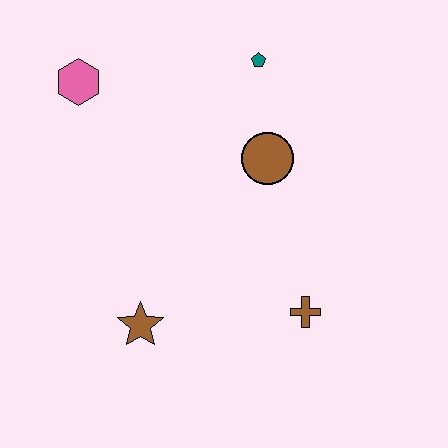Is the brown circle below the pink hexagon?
Yes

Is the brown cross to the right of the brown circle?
Yes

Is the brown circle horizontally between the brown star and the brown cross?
Yes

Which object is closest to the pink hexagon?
The teal pentagon is closest to the pink hexagon.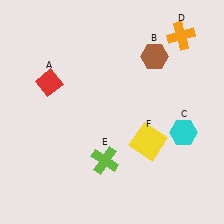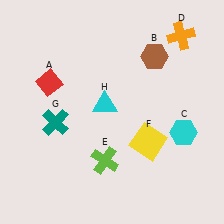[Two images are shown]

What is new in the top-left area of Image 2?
A cyan triangle (H) was added in the top-left area of Image 2.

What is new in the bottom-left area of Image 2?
A teal cross (G) was added in the bottom-left area of Image 2.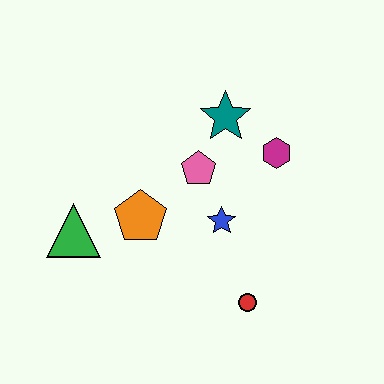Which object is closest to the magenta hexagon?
The teal star is closest to the magenta hexagon.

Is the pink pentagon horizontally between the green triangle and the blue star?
Yes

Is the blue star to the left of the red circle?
Yes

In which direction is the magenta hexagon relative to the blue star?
The magenta hexagon is above the blue star.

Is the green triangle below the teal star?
Yes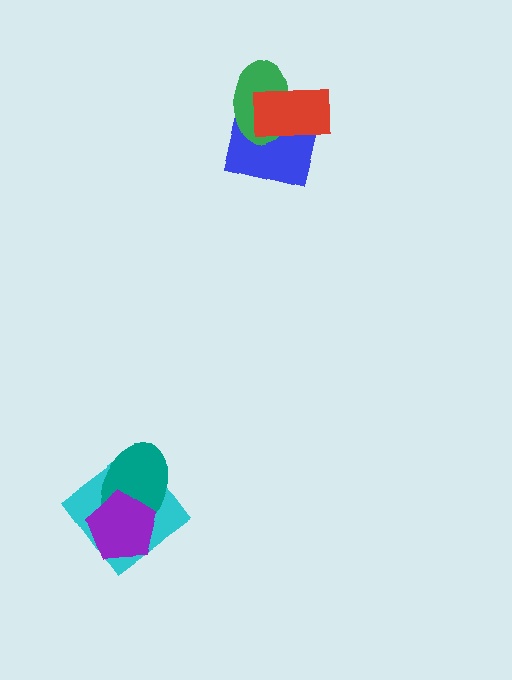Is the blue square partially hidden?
Yes, it is partially covered by another shape.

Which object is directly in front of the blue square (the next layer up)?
The green ellipse is directly in front of the blue square.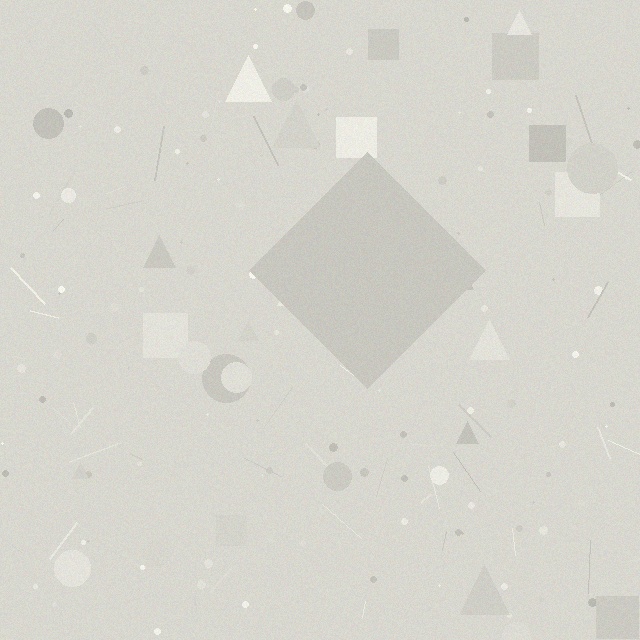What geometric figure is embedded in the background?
A diamond is embedded in the background.